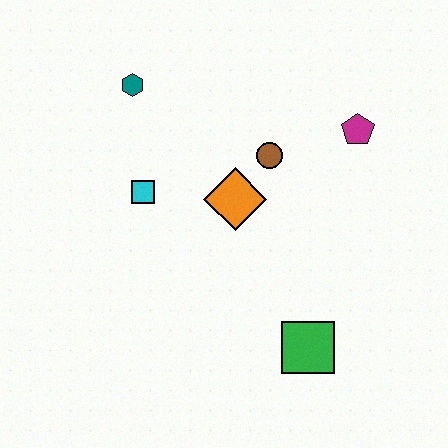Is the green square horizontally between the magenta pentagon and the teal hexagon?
Yes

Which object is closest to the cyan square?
The orange diamond is closest to the cyan square.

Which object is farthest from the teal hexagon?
The green square is farthest from the teal hexagon.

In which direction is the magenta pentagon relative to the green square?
The magenta pentagon is above the green square.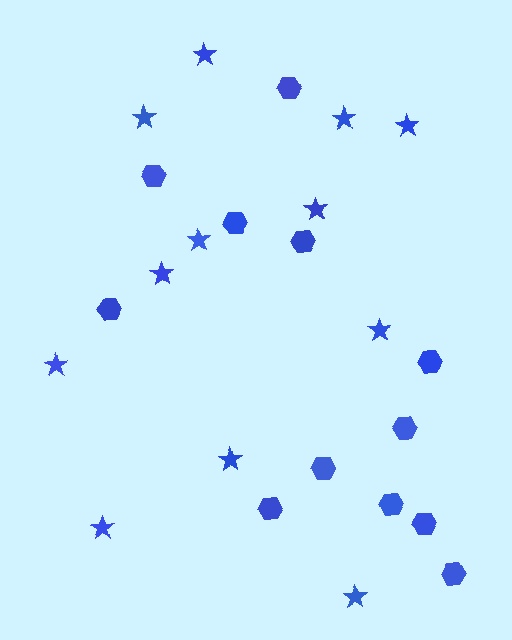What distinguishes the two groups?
There are 2 groups: one group of hexagons (12) and one group of stars (12).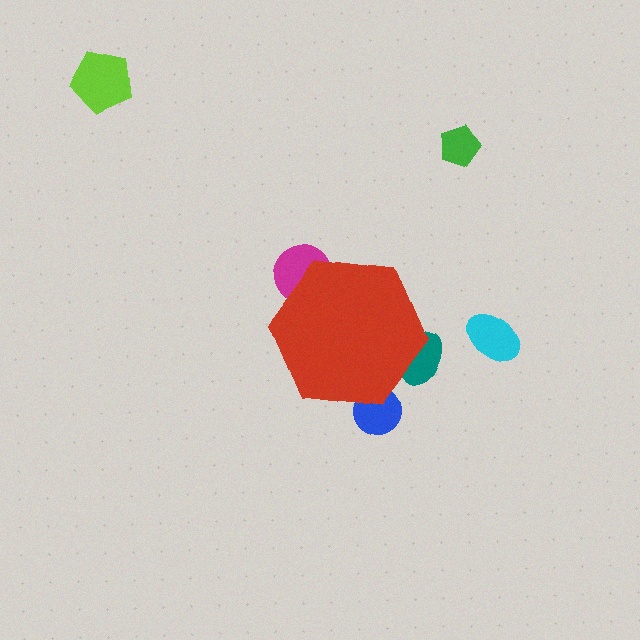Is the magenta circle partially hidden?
Yes, the magenta circle is partially hidden behind the red hexagon.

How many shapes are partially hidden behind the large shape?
3 shapes are partially hidden.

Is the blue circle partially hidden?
Yes, the blue circle is partially hidden behind the red hexagon.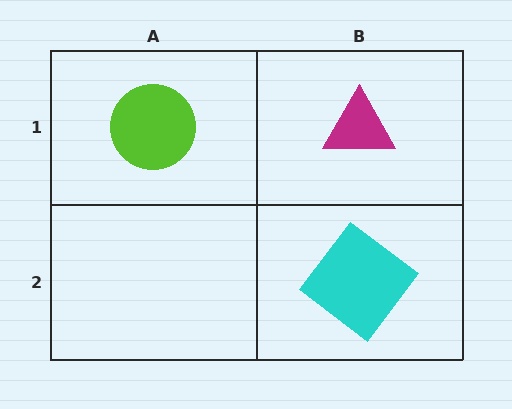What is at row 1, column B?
A magenta triangle.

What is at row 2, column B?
A cyan diamond.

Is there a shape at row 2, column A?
No, that cell is empty.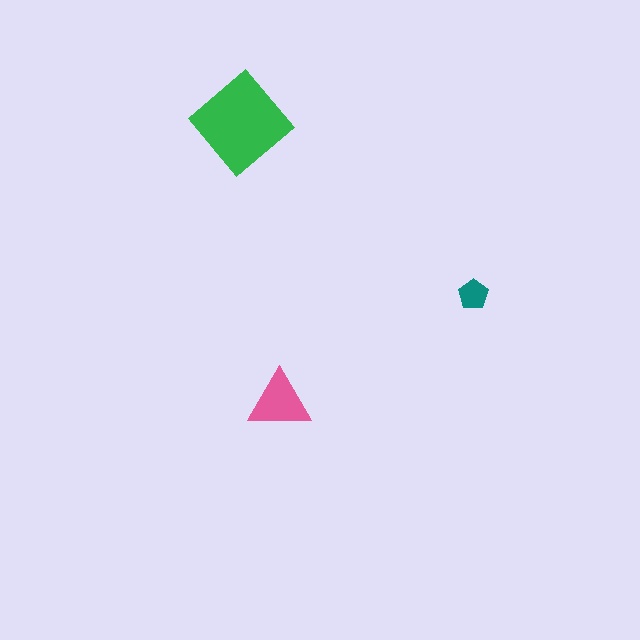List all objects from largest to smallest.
The green diamond, the pink triangle, the teal pentagon.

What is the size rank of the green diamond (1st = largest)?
1st.